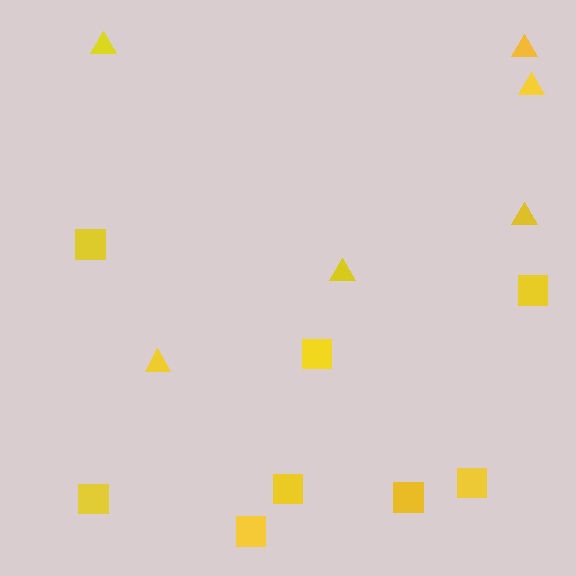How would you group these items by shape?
There are 2 groups: one group of triangles (6) and one group of squares (8).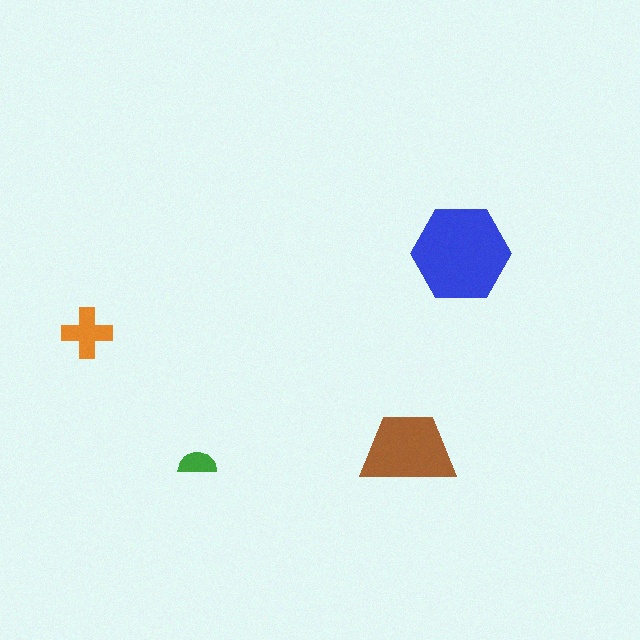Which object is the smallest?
The green semicircle.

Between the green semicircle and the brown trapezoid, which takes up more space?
The brown trapezoid.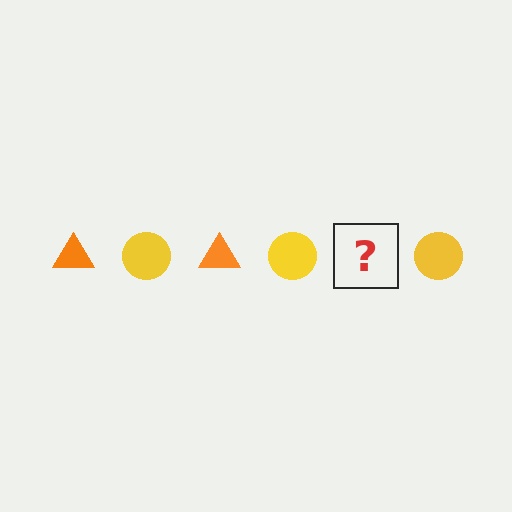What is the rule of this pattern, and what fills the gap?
The rule is that the pattern alternates between orange triangle and yellow circle. The gap should be filled with an orange triangle.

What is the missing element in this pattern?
The missing element is an orange triangle.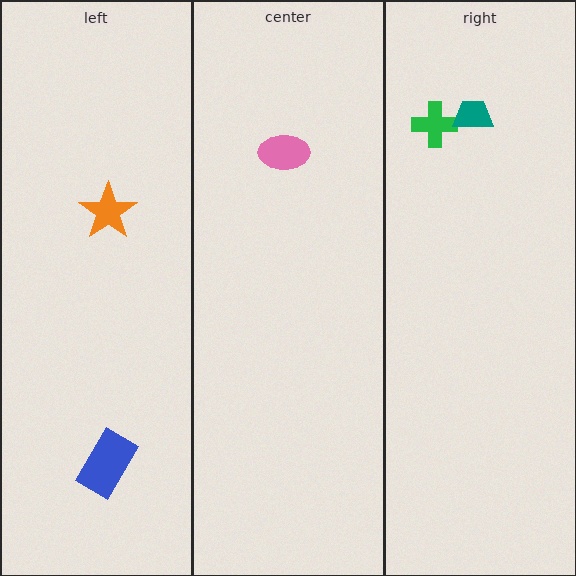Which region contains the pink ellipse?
The center region.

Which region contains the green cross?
The right region.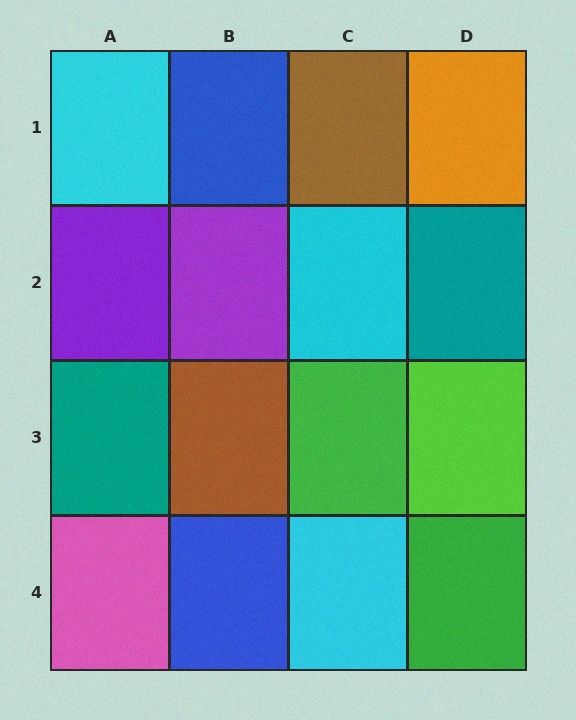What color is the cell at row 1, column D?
Orange.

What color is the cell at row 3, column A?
Teal.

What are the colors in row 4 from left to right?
Pink, blue, cyan, green.